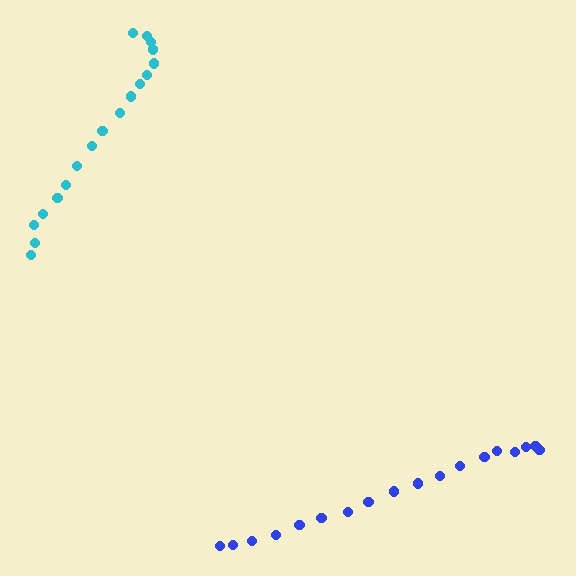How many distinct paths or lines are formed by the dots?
There are 2 distinct paths.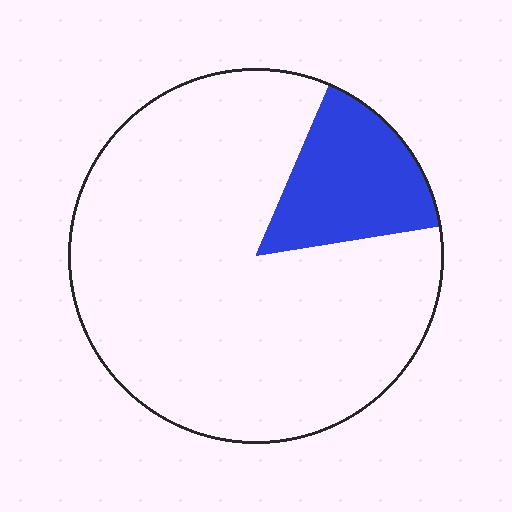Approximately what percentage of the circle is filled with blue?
Approximately 15%.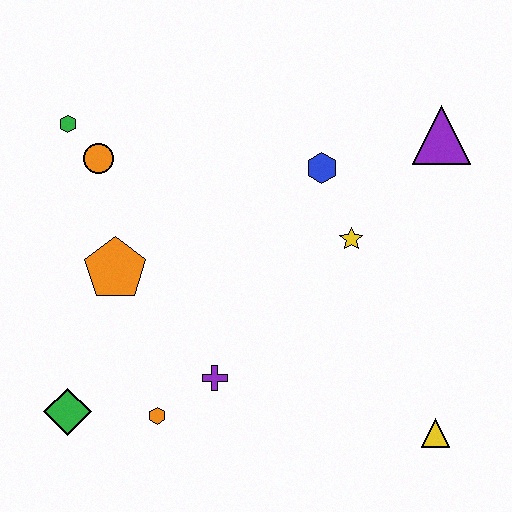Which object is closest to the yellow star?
The blue hexagon is closest to the yellow star.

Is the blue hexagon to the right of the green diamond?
Yes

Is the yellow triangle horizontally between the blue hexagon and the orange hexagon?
No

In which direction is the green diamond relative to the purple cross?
The green diamond is to the left of the purple cross.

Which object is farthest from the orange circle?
The yellow triangle is farthest from the orange circle.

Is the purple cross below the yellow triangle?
No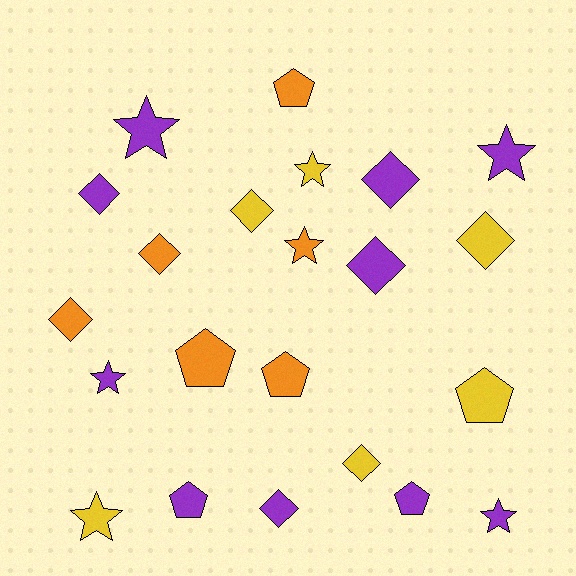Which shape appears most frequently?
Diamond, with 9 objects.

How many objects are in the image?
There are 22 objects.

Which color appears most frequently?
Purple, with 10 objects.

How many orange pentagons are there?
There are 3 orange pentagons.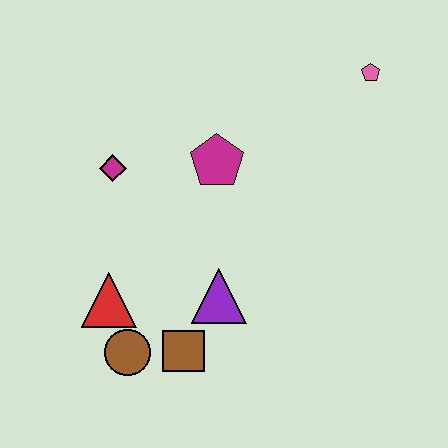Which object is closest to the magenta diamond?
The magenta pentagon is closest to the magenta diamond.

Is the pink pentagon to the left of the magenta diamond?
No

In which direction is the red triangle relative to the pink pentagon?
The red triangle is to the left of the pink pentagon.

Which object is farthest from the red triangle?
The pink pentagon is farthest from the red triangle.